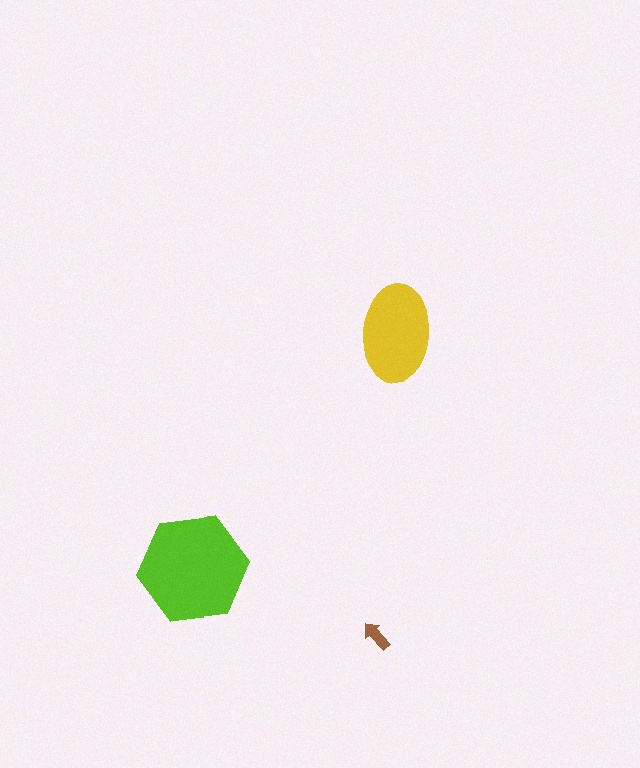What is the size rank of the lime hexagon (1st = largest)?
1st.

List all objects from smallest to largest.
The brown arrow, the yellow ellipse, the lime hexagon.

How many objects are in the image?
There are 3 objects in the image.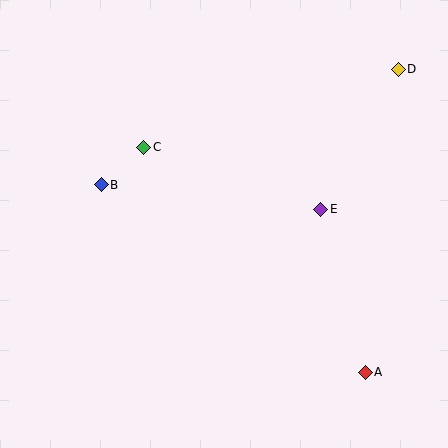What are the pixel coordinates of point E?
Point E is at (321, 209).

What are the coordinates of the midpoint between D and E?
The midpoint between D and E is at (359, 139).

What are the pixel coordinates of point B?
Point B is at (101, 185).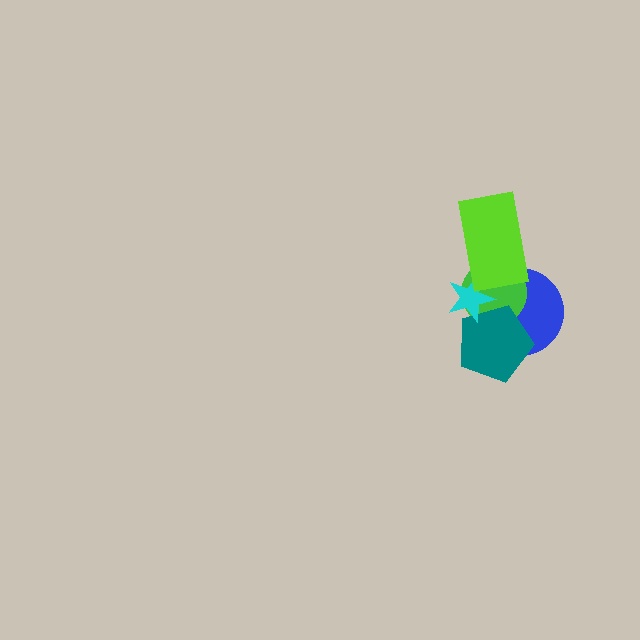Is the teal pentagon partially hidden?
Yes, it is partially covered by another shape.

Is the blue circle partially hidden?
Yes, it is partially covered by another shape.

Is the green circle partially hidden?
Yes, it is partially covered by another shape.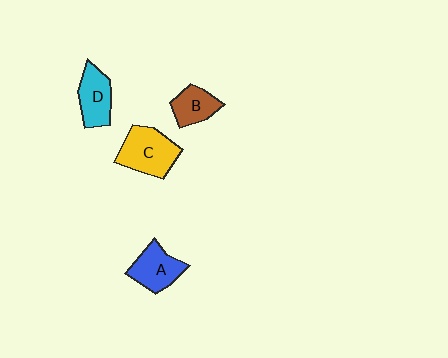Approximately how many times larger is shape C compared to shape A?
Approximately 1.3 times.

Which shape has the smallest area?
Shape B (brown).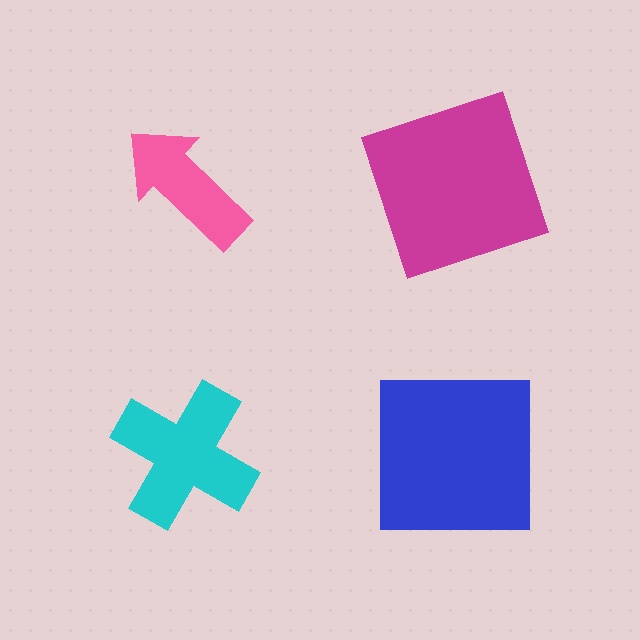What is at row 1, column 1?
A pink arrow.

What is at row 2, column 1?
A cyan cross.